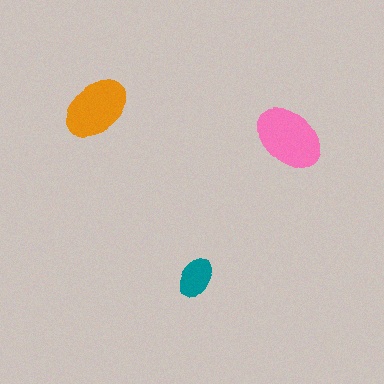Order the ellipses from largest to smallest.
the pink one, the orange one, the teal one.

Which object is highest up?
The orange ellipse is topmost.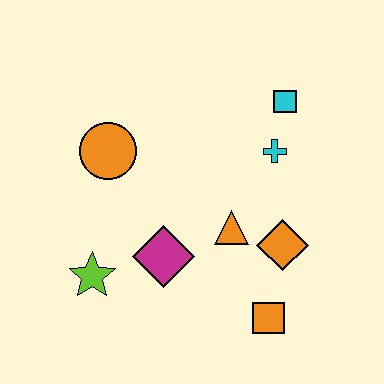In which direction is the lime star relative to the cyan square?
The lime star is to the left of the cyan square.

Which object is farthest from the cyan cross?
The lime star is farthest from the cyan cross.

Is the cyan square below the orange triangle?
No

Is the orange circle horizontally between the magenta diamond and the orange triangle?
No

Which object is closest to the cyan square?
The cyan cross is closest to the cyan square.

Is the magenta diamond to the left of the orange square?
Yes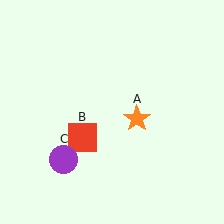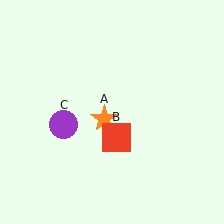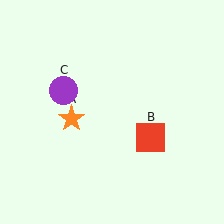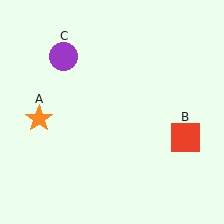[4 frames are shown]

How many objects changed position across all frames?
3 objects changed position: orange star (object A), red square (object B), purple circle (object C).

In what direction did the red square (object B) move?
The red square (object B) moved right.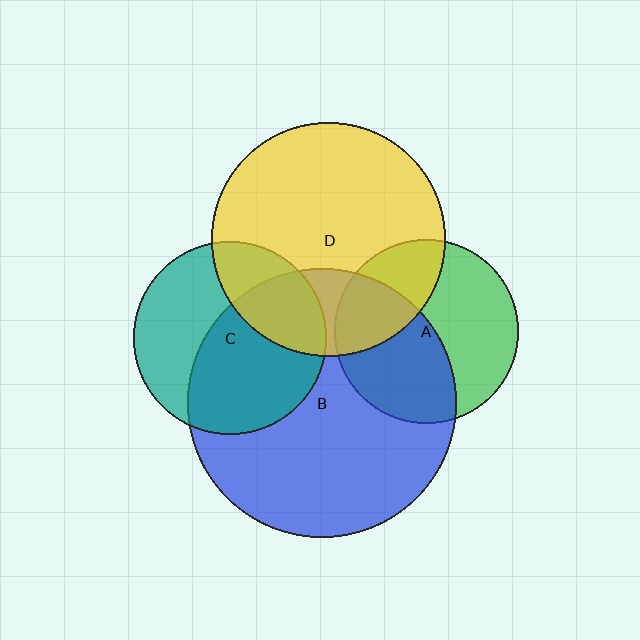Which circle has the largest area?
Circle B (blue).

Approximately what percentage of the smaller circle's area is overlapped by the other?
Approximately 45%.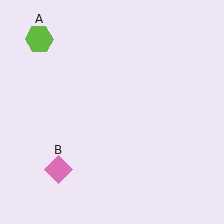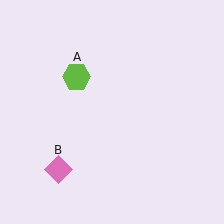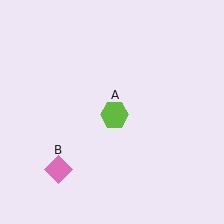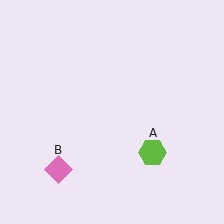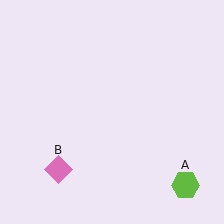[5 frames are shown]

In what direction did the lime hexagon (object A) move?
The lime hexagon (object A) moved down and to the right.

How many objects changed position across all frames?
1 object changed position: lime hexagon (object A).